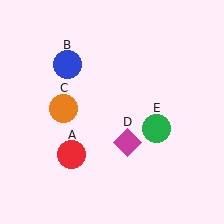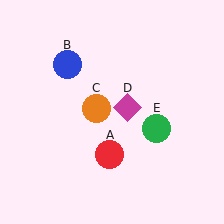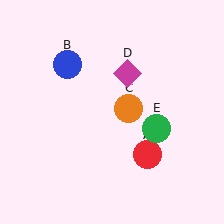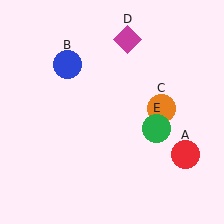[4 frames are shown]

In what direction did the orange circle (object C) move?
The orange circle (object C) moved right.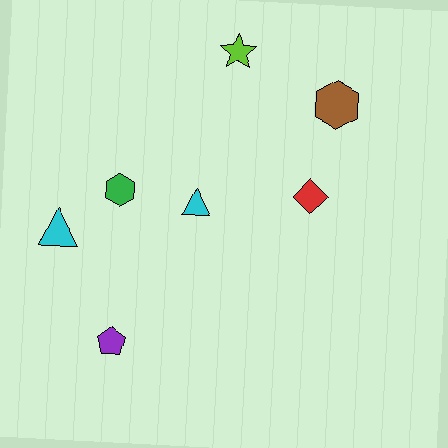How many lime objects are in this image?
There is 1 lime object.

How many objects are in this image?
There are 7 objects.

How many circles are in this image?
There are no circles.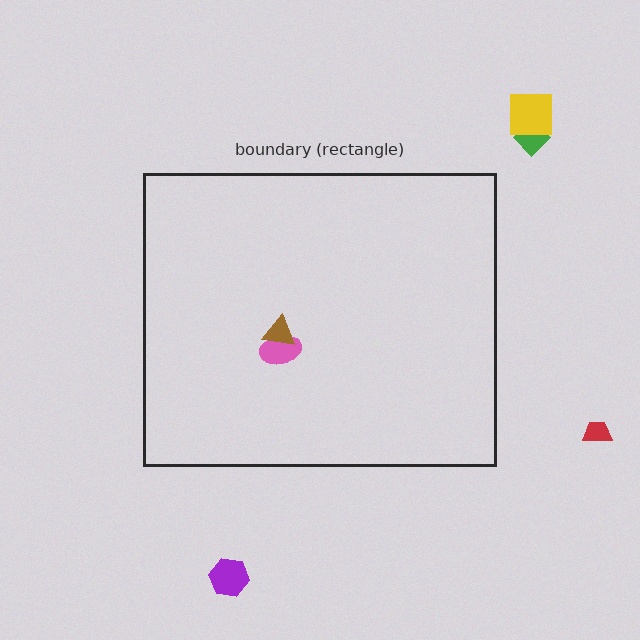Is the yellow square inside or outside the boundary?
Outside.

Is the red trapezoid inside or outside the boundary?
Outside.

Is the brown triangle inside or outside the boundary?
Inside.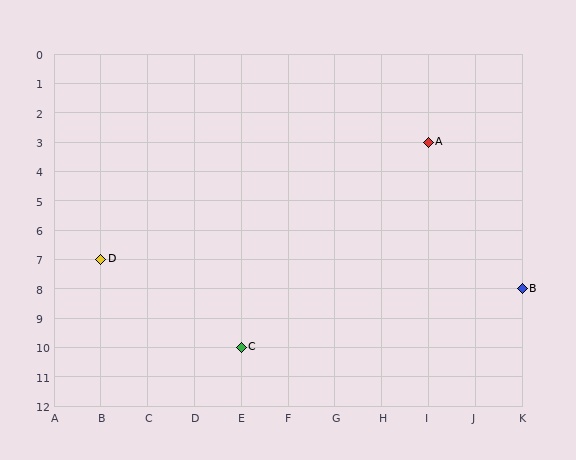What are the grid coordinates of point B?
Point B is at grid coordinates (K, 8).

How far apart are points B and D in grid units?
Points B and D are 9 columns and 1 row apart (about 9.1 grid units diagonally).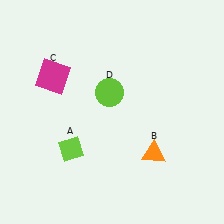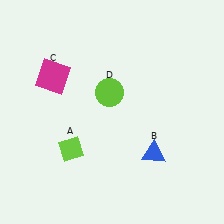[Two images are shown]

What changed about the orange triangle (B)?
In Image 1, B is orange. In Image 2, it changed to blue.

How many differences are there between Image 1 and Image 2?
There is 1 difference between the two images.